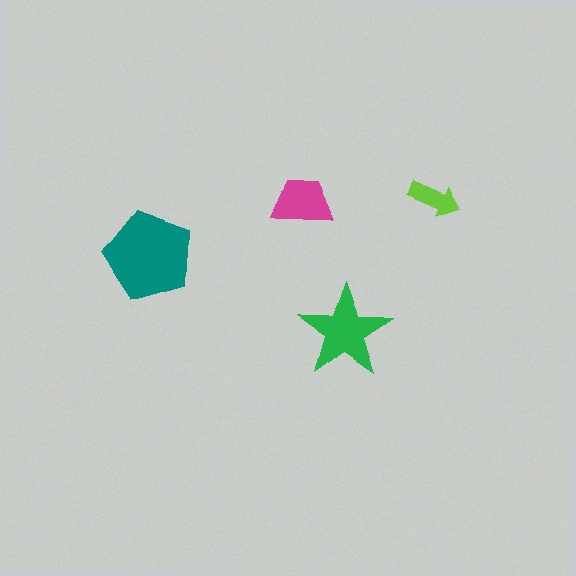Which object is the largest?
The teal pentagon.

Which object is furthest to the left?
The teal pentagon is leftmost.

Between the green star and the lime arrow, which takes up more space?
The green star.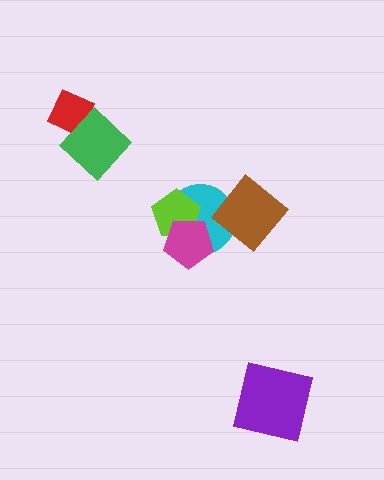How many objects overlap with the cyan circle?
3 objects overlap with the cyan circle.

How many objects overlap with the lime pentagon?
2 objects overlap with the lime pentagon.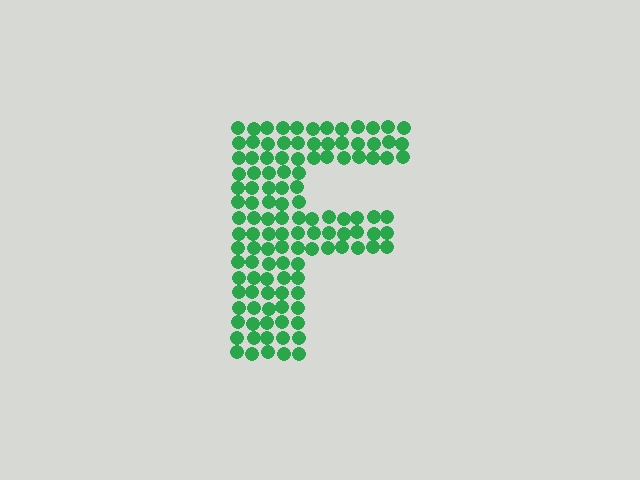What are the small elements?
The small elements are circles.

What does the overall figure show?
The overall figure shows the letter F.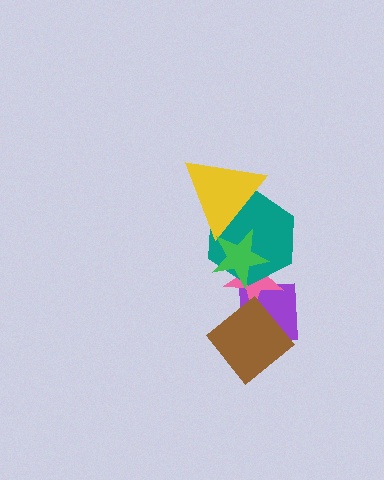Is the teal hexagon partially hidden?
Yes, it is partially covered by another shape.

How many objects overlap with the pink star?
4 objects overlap with the pink star.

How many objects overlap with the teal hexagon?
4 objects overlap with the teal hexagon.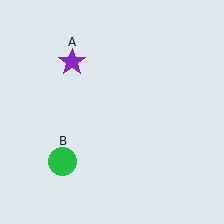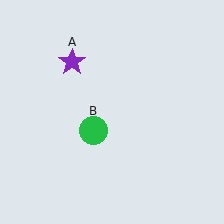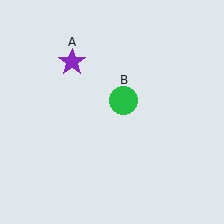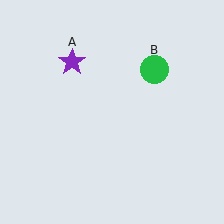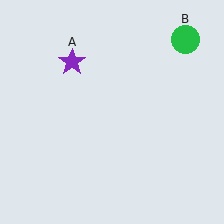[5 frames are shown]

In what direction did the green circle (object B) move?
The green circle (object B) moved up and to the right.